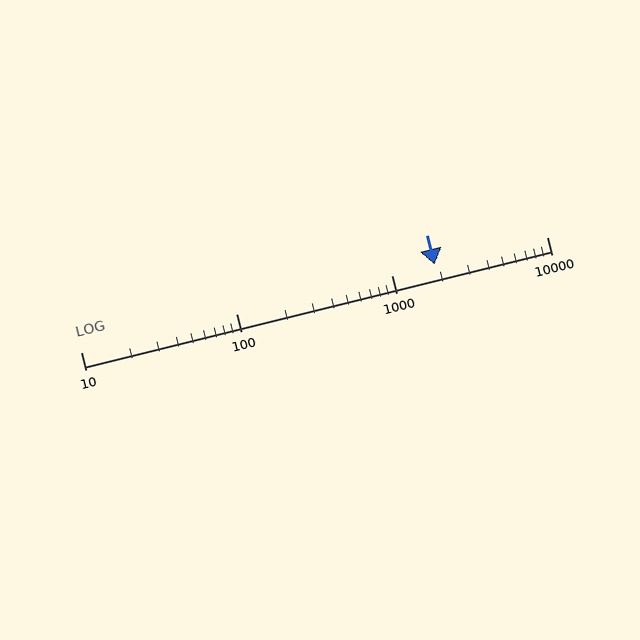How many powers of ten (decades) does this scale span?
The scale spans 3 decades, from 10 to 10000.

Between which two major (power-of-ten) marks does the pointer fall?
The pointer is between 1000 and 10000.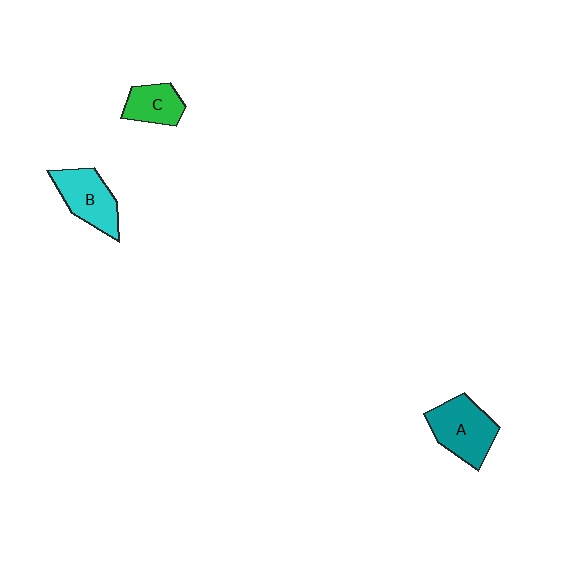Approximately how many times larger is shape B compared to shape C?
Approximately 1.4 times.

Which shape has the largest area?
Shape A (teal).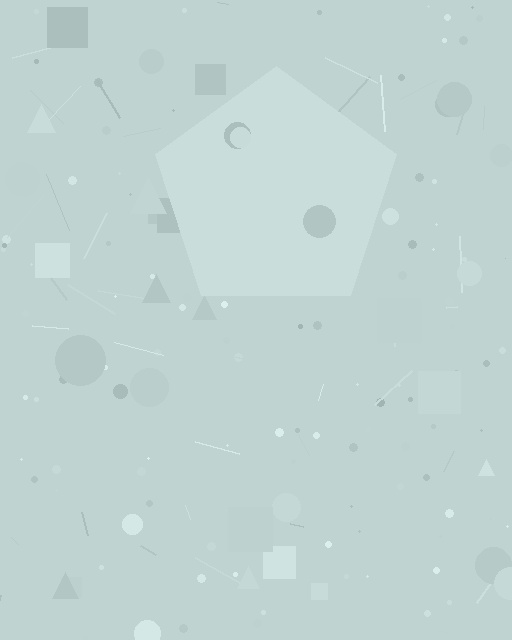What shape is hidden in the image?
A pentagon is hidden in the image.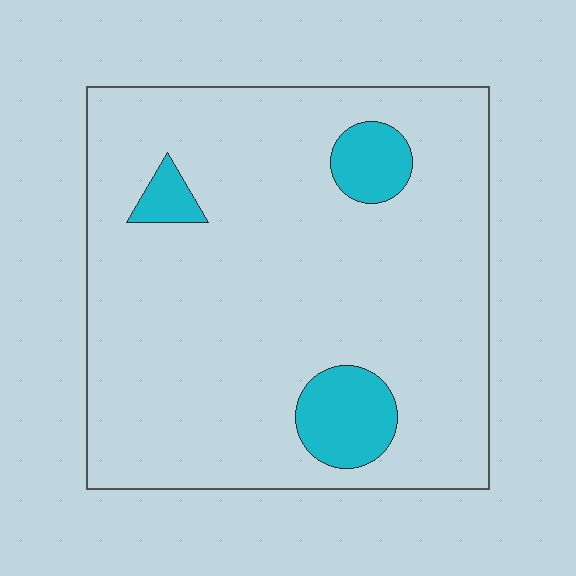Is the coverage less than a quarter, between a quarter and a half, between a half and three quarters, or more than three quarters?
Less than a quarter.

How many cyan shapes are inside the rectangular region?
3.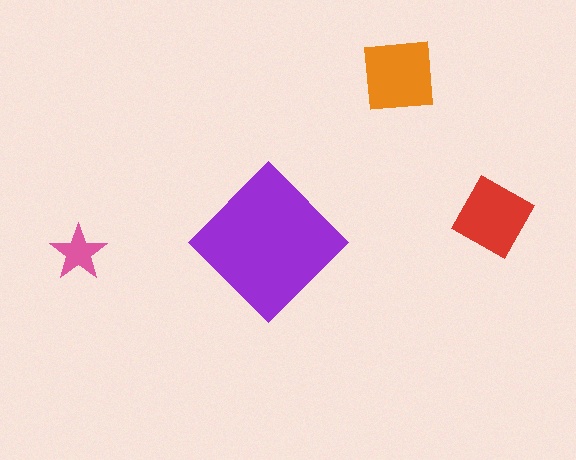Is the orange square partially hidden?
No, the orange square is fully visible.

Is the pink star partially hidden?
No, the pink star is fully visible.